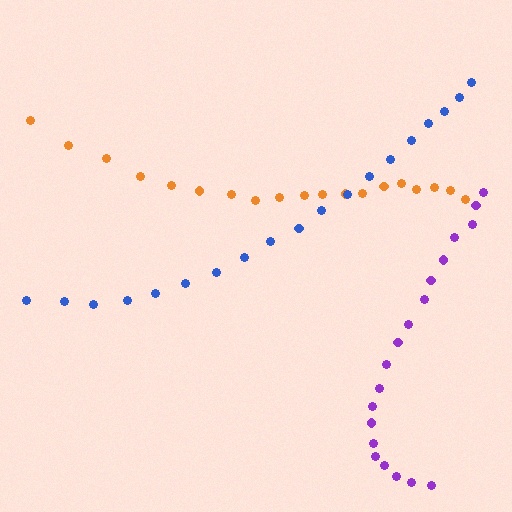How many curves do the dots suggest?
There are 3 distinct paths.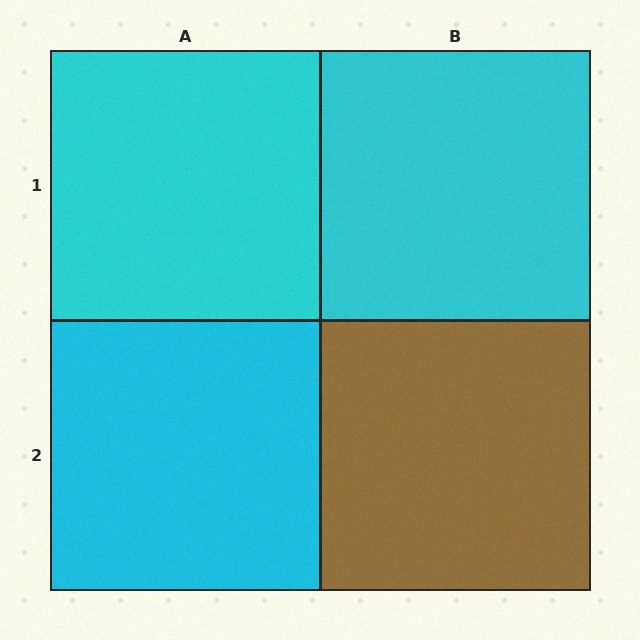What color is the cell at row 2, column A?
Cyan.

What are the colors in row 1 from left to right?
Cyan, cyan.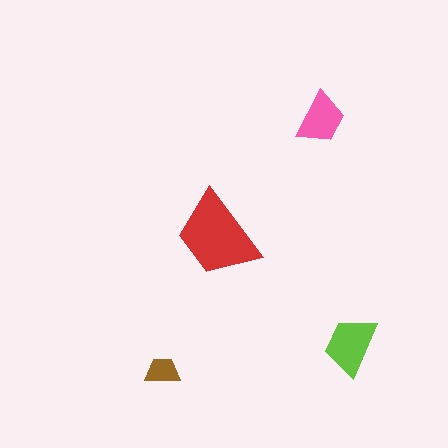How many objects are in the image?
There are 4 objects in the image.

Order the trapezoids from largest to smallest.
the red one, the lime one, the pink one, the brown one.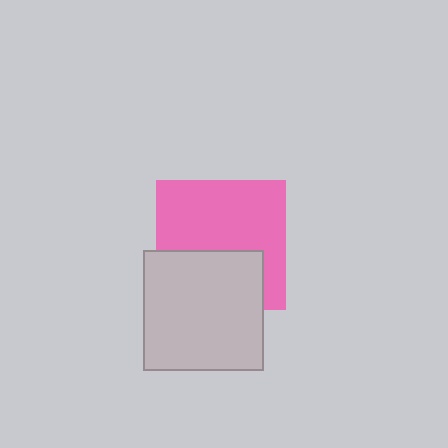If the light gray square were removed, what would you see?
You would see the complete pink square.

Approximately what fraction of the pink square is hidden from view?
Roughly 38% of the pink square is hidden behind the light gray square.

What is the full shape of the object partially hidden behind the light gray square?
The partially hidden object is a pink square.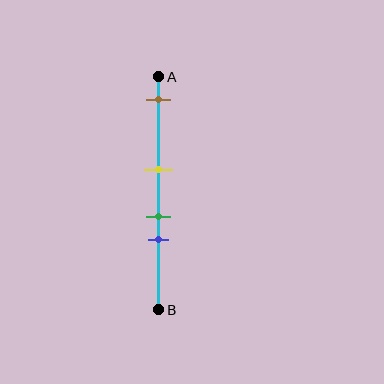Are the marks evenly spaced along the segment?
No, the marks are not evenly spaced.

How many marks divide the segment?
There are 4 marks dividing the segment.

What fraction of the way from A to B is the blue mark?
The blue mark is approximately 70% (0.7) of the way from A to B.